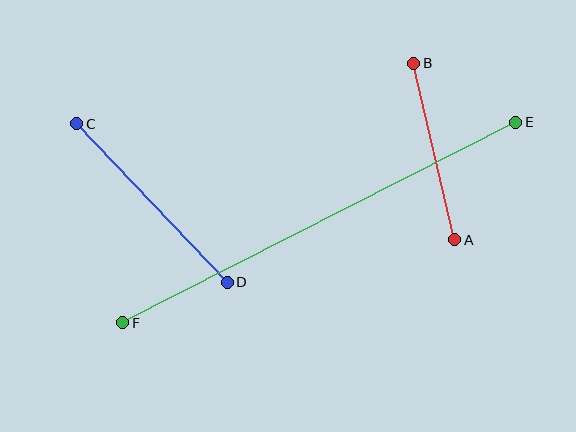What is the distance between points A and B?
The distance is approximately 181 pixels.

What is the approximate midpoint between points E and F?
The midpoint is at approximately (319, 222) pixels.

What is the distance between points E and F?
The distance is approximately 441 pixels.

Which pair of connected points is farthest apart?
Points E and F are farthest apart.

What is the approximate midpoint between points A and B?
The midpoint is at approximately (434, 151) pixels.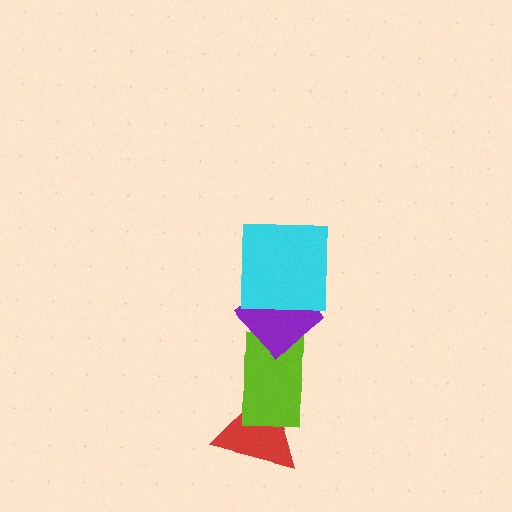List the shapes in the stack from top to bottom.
From top to bottom: the cyan square, the purple diamond, the lime rectangle, the red triangle.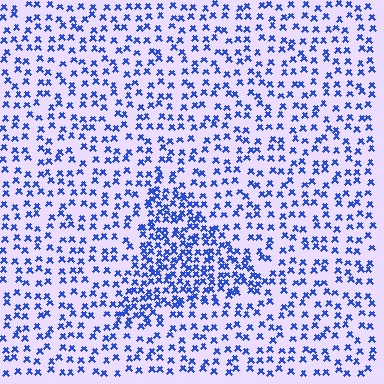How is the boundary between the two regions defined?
The boundary is defined by a change in element density (approximately 2.0x ratio). All elements are the same color, size, and shape.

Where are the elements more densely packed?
The elements are more densely packed inside the triangle boundary.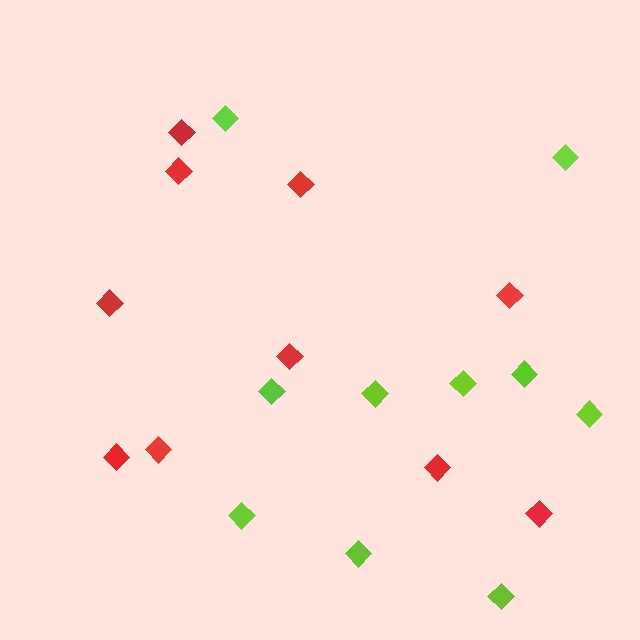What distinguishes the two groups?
There are 2 groups: one group of red diamonds (10) and one group of lime diamonds (10).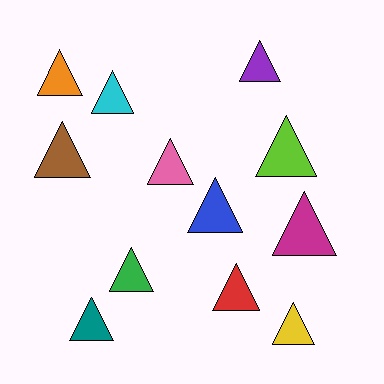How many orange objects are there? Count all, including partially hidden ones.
There is 1 orange object.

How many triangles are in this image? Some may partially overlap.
There are 12 triangles.